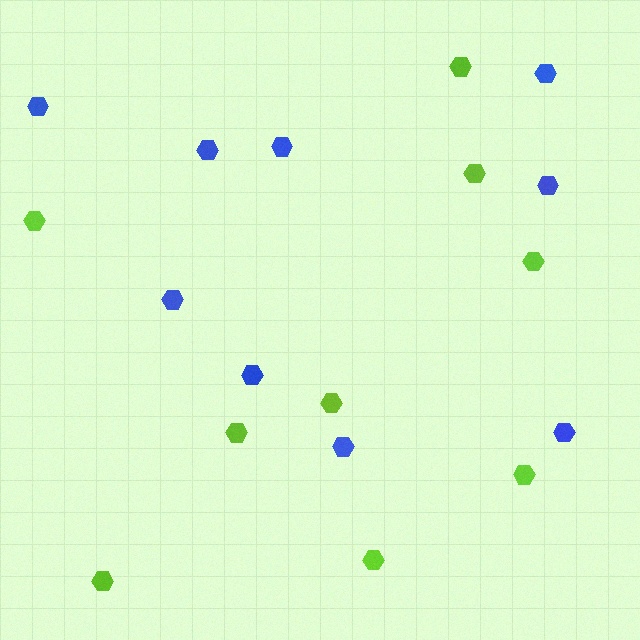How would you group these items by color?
There are 2 groups: one group of blue hexagons (9) and one group of lime hexagons (9).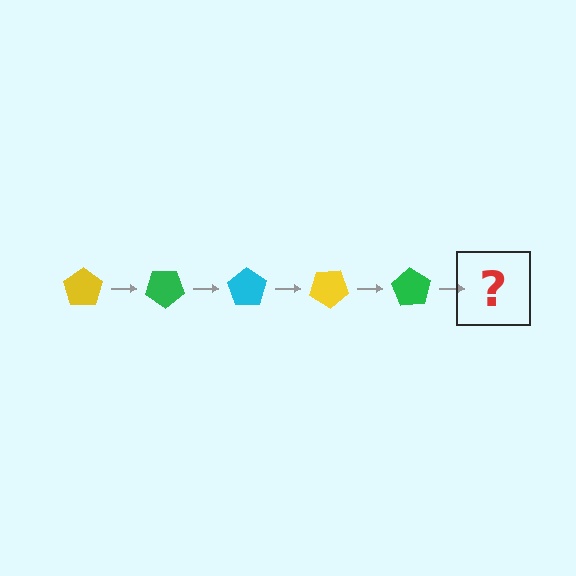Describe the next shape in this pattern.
It should be a cyan pentagon, rotated 175 degrees from the start.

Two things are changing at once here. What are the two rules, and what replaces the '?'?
The two rules are that it rotates 35 degrees each step and the color cycles through yellow, green, and cyan. The '?' should be a cyan pentagon, rotated 175 degrees from the start.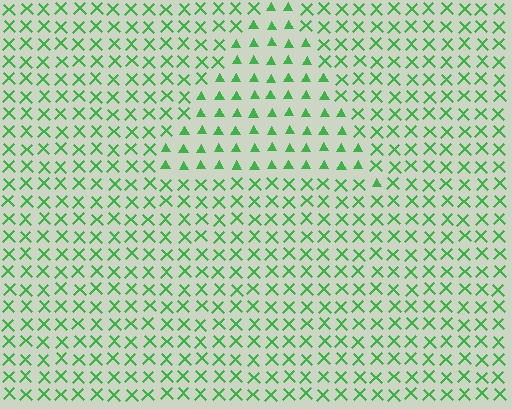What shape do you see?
I see a triangle.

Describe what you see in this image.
The image is filled with small green elements arranged in a uniform grid. A triangle-shaped region contains triangles, while the surrounding area contains X marks. The boundary is defined purely by the change in element shape.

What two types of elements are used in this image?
The image uses triangles inside the triangle region and X marks outside it.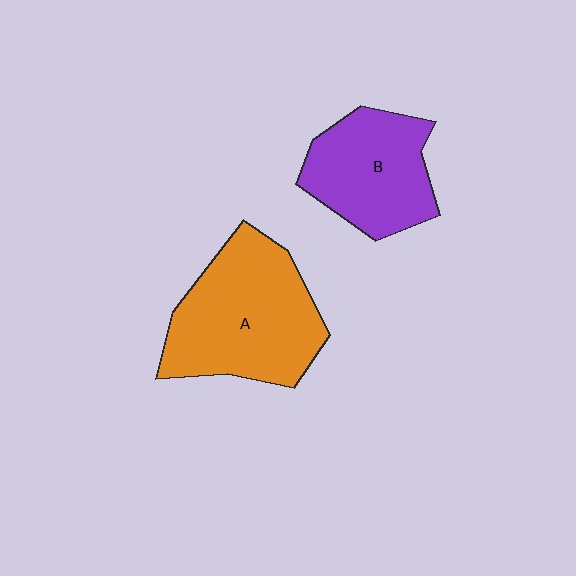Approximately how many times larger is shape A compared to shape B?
Approximately 1.4 times.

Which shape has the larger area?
Shape A (orange).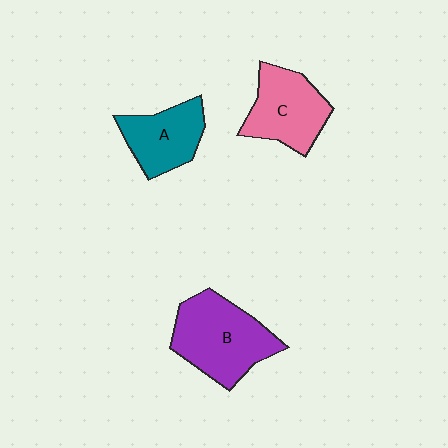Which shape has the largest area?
Shape B (purple).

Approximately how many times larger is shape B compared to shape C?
Approximately 1.3 times.